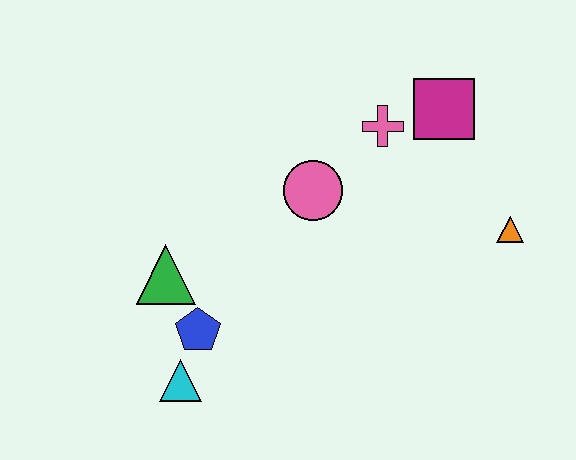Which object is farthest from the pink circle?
The cyan triangle is farthest from the pink circle.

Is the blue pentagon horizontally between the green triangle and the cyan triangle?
No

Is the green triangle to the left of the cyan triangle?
Yes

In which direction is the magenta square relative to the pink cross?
The magenta square is to the right of the pink cross.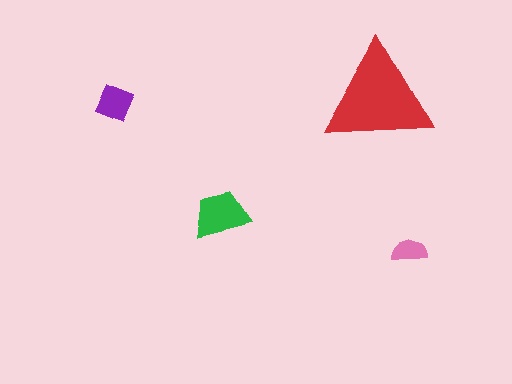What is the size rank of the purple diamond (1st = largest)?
3rd.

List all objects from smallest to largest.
The pink semicircle, the purple diamond, the green trapezoid, the red triangle.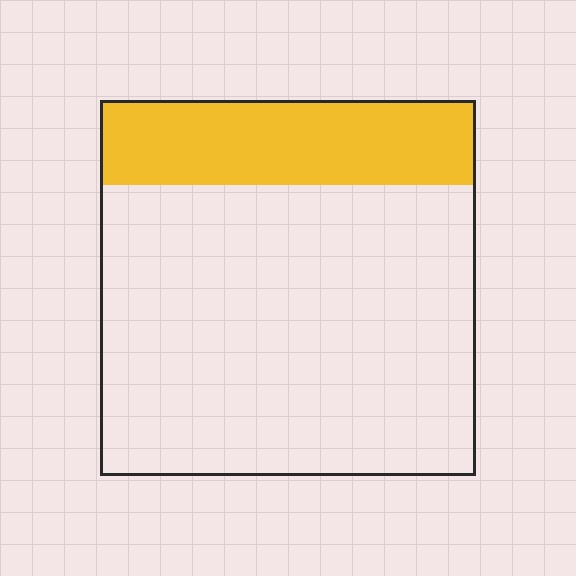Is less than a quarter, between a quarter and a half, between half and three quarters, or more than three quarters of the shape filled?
Less than a quarter.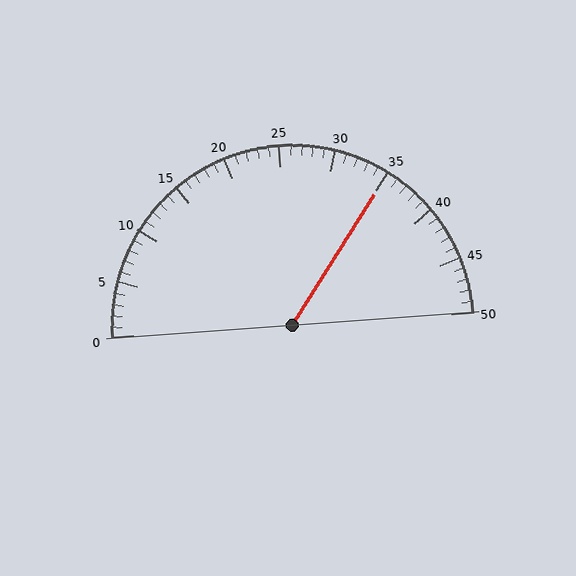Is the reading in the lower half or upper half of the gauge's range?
The reading is in the upper half of the range (0 to 50).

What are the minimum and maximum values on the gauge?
The gauge ranges from 0 to 50.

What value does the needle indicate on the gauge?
The needle indicates approximately 35.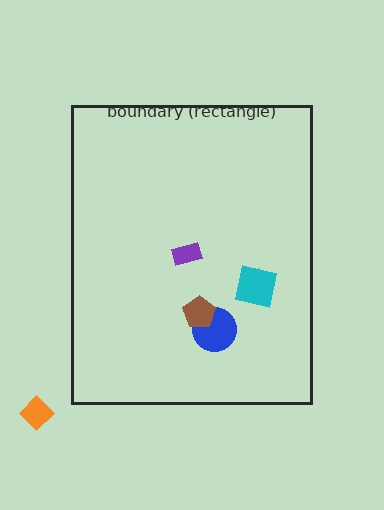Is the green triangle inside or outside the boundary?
Inside.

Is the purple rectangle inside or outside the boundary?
Inside.